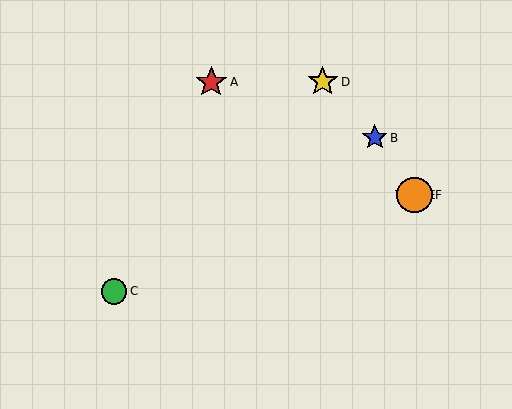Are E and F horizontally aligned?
Yes, both are at y≈195.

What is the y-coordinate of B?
Object B is at y≈138.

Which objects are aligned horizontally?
Objects E, F are aligned horizontally.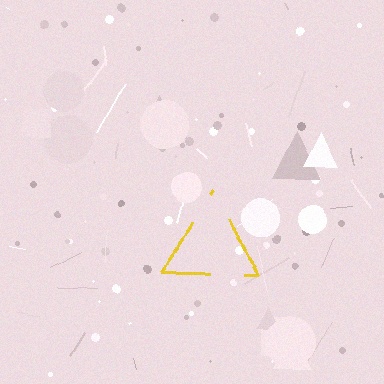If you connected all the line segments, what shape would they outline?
They would outline a triangle.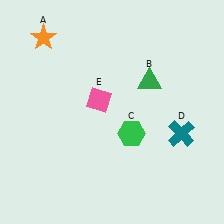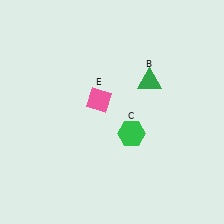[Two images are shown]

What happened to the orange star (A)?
The orange star (A) was removed in Image 2. It was in the top-left area of Image 1.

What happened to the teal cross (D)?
The teal cross (D) was removed in Image 2. It was in the bottom-right area of Image 1.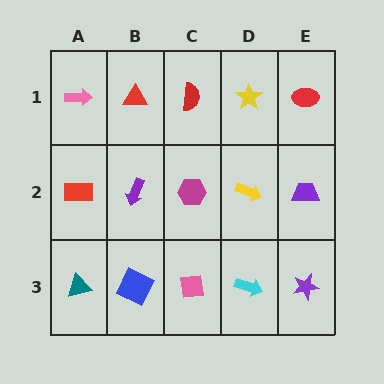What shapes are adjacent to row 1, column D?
A yellow arrow (row 2, column D), a red semicircle (row 1, column C), a red ellipse (row 1, column E).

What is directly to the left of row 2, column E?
A yellow arrow.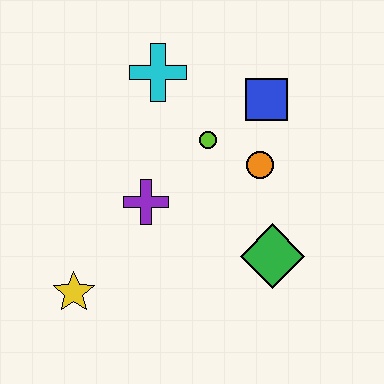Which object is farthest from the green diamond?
The cyan cross is farthest from the green diamond.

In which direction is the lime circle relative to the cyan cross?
The lime circle is below the cyan cross.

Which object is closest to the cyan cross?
The lime circle is closest to the cyan cross.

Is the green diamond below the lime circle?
Yes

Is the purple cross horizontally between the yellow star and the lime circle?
Yes